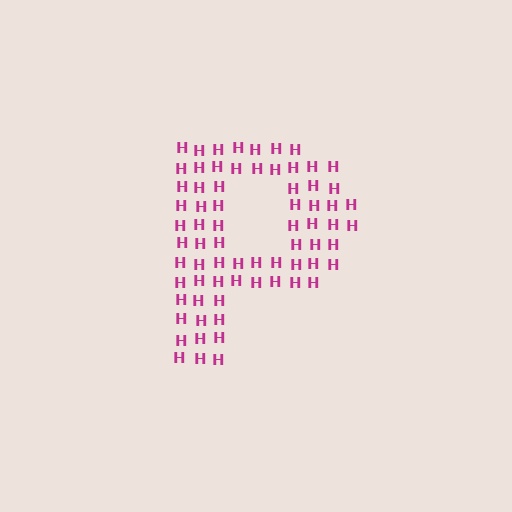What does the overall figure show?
The overall figure shows the letter P.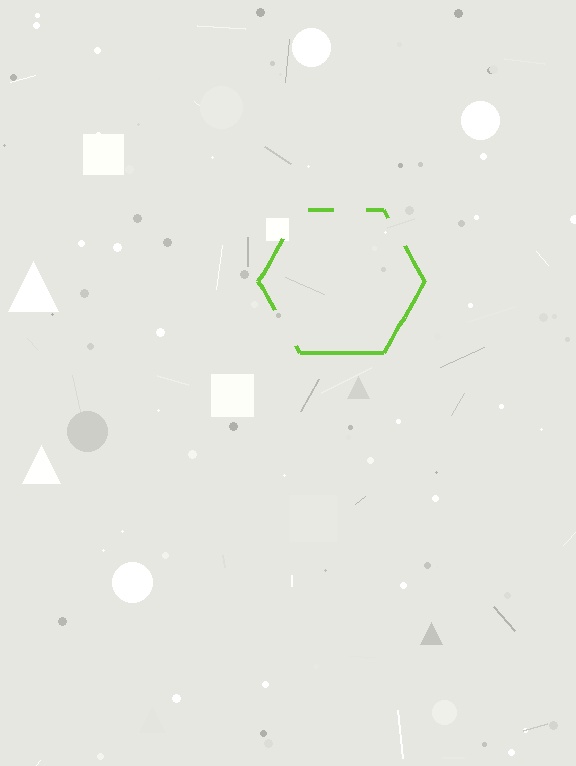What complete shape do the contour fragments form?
The contour fragments form a hexagon.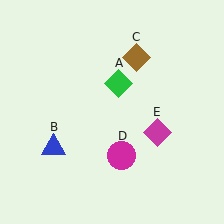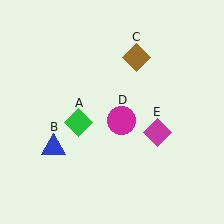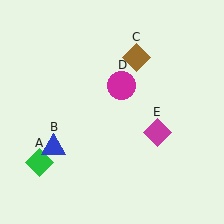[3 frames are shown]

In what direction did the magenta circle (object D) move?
The magenta circle (object D) moved up.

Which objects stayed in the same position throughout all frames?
Blue triangle (object B) and brown diamond (object C) and magenta diamond (object E) remained stationary.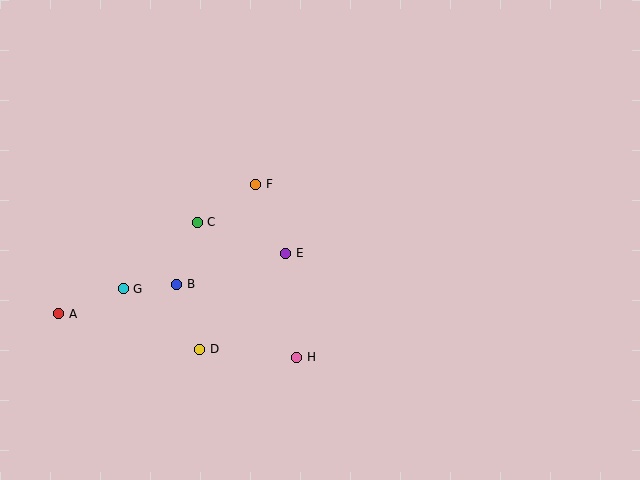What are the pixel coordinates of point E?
Point E is at (286, 253).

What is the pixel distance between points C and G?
The distance between C and G is 99 pixels.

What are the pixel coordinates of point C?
Point C is at (197, 222).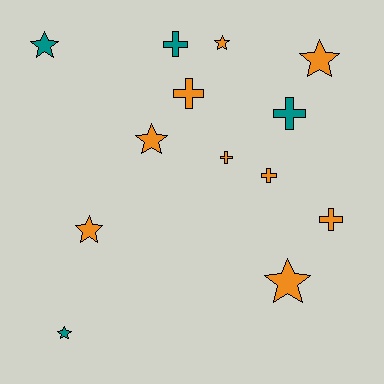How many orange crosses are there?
There are 4 orange crosses.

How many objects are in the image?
There are 13 objects.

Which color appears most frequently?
Orange, with 9 objects.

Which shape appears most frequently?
Star, with 7 objects.